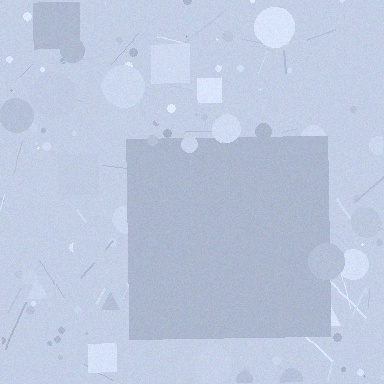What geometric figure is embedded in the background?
A square is embedded in the background.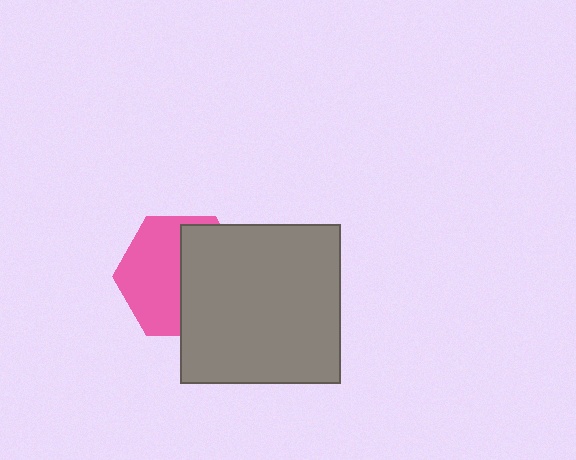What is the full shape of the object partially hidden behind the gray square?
The partially hidden object is a pink hexagon.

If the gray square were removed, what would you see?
You would see the complete pink hexagon.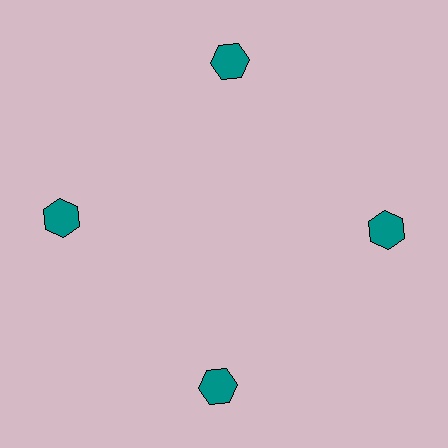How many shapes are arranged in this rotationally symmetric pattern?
There are 4 shapes, arranged in 4 groups of 1.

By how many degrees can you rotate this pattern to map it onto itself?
The pattern maps onto itself every 90 degrees of rotation.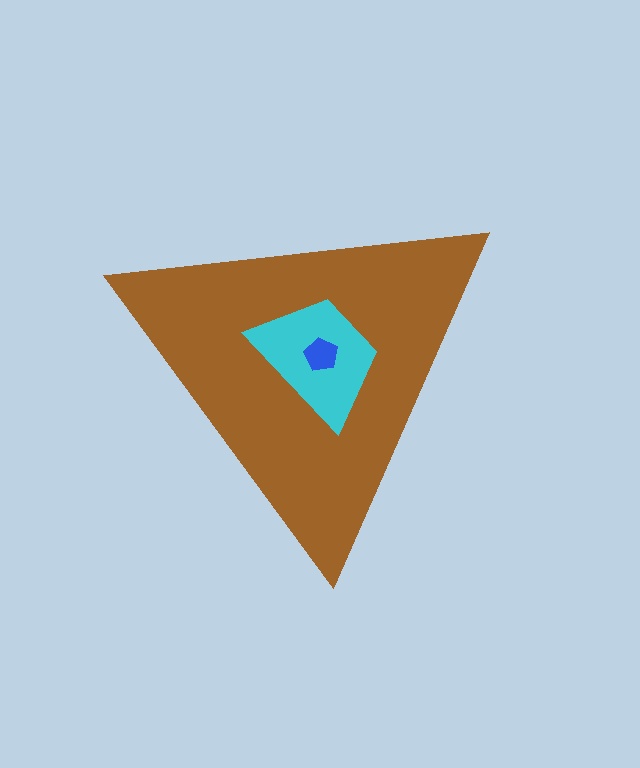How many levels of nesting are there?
3.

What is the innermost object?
The blue pentagon.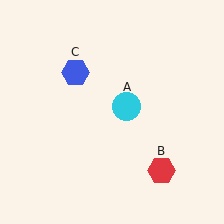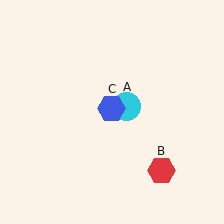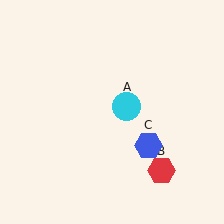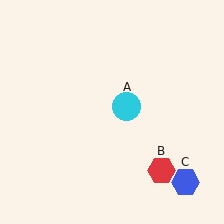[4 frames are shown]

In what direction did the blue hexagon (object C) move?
The blue hexagon (object C) moved down and to the right.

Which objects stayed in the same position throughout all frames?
Cyan circle (object A) and red hexagon (object B) remained stationary.